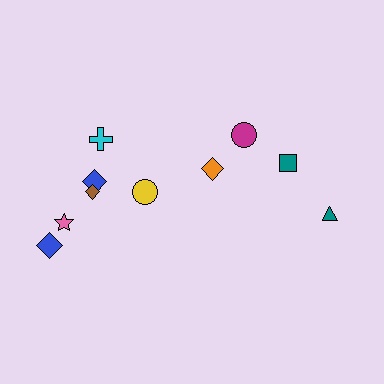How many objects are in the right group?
There are 4 objects.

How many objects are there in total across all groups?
There are 10 objects.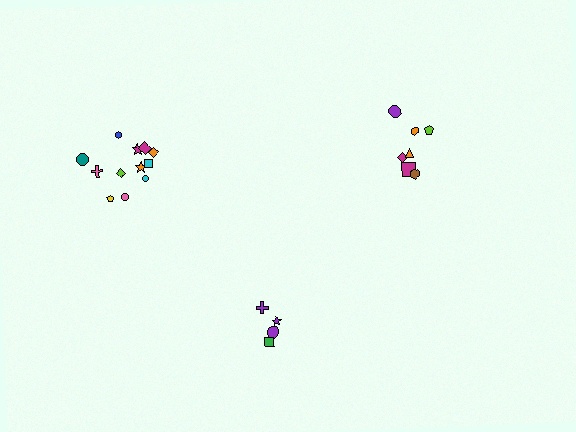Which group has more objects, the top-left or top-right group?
The top-left group.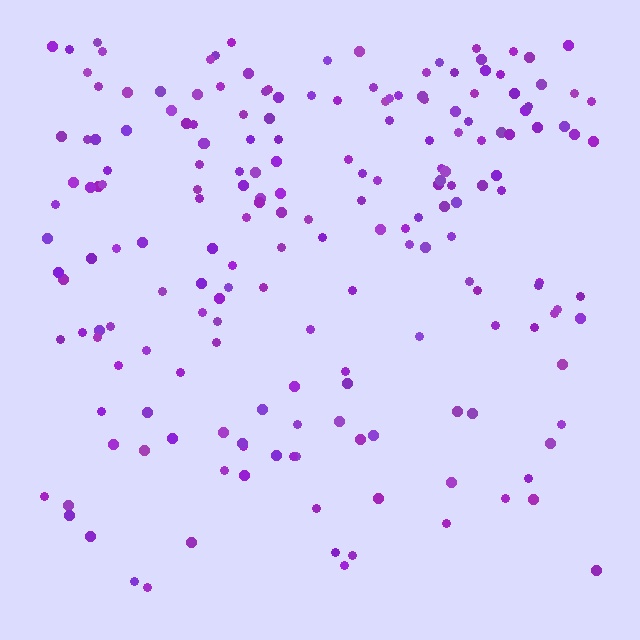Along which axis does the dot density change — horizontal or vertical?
Vertical.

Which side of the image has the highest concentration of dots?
The top.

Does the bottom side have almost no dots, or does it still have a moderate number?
Still a moderate number, just noticeably fewer than the top.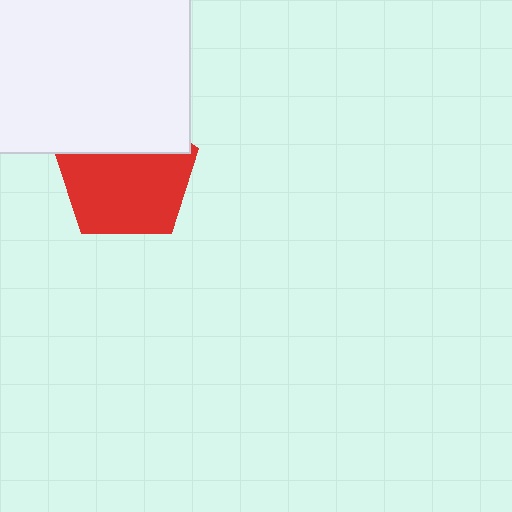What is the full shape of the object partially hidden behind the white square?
The partially hidden object is a red pentagon.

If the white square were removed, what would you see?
You would see the complete red pentagon.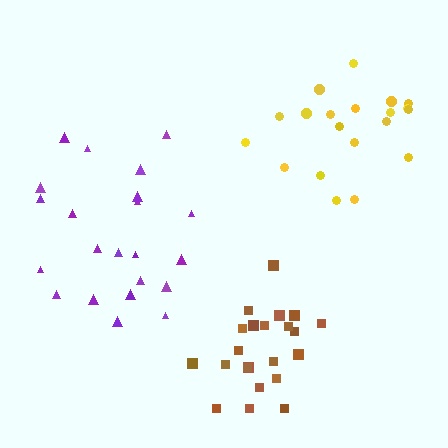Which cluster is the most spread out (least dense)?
Purple.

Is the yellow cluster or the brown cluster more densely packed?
Brown.